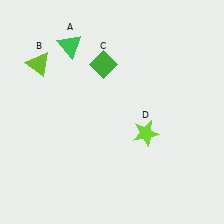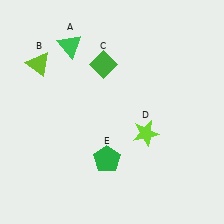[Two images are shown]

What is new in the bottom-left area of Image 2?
A green pentagon (E) was added in the bottom-left area of Image 2.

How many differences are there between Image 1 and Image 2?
There is 1 difference between the two images.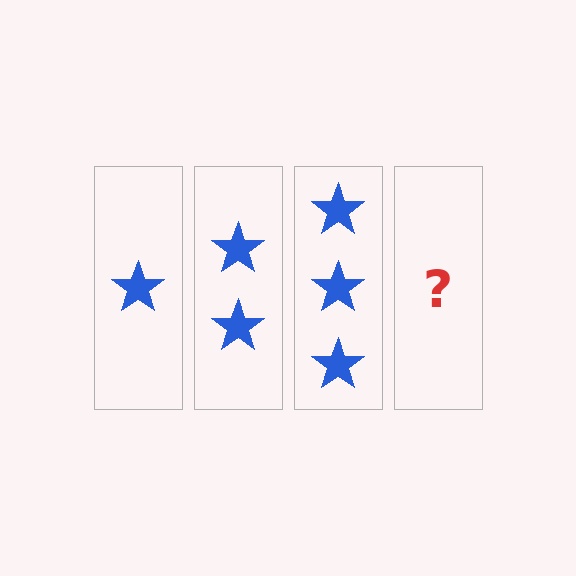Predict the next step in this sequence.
The next step is 4 stars.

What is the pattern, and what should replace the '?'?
The pattern is that each step adds one more star. The '?' should be 4 stars.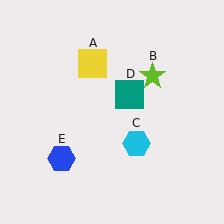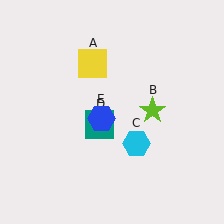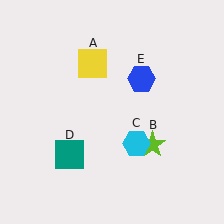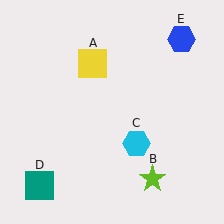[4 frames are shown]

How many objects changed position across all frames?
3 objects changed position: lime star (object B), teal square (object D), blue hexagon (object E).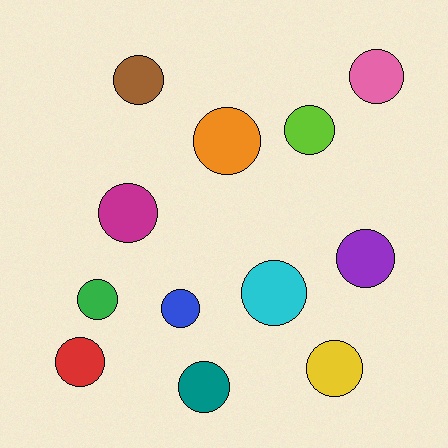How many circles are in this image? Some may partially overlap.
There are 12 circles.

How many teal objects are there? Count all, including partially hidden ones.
There is 1 teal object.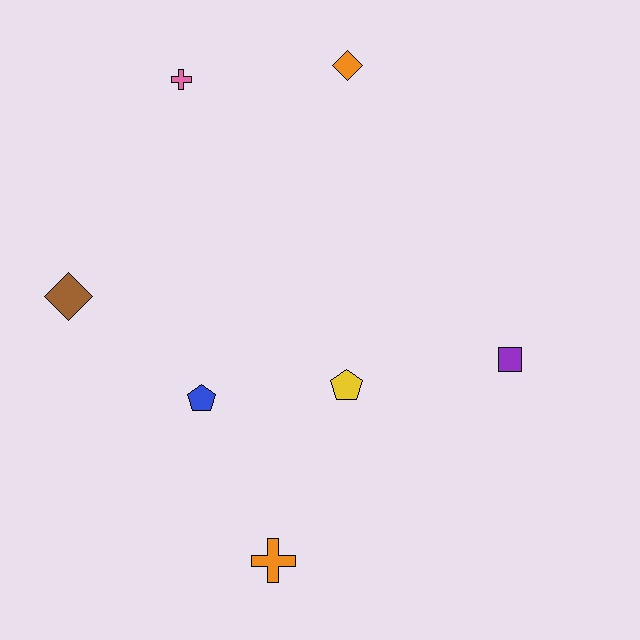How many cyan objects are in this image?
There are no cyan objects.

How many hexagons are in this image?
There are no hexagons.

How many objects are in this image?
There are 7 objects.